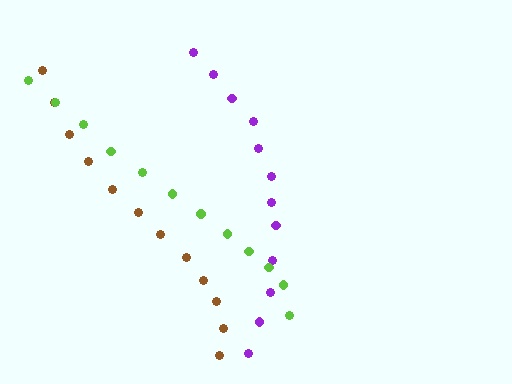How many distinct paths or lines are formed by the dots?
There are 3 distinct paths.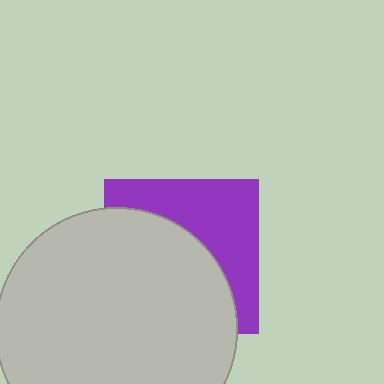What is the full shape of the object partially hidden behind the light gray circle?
The partially hidden object is a purple square.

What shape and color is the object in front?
The object in front is a light gray circle.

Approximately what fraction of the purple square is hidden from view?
Roughly 57% of the purple square is hidden behind the light gray circle.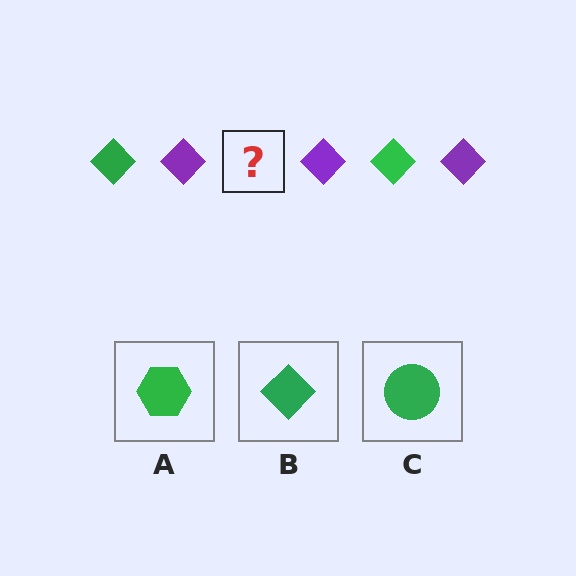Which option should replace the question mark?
Option B.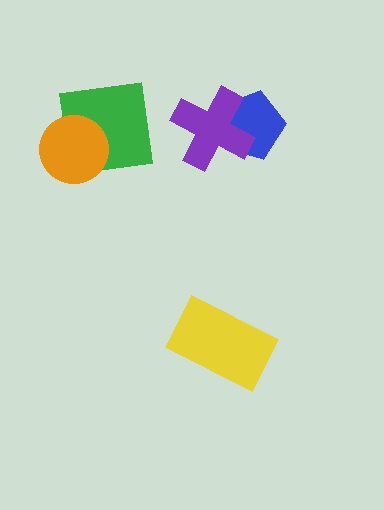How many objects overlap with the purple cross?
1 object overlaps with the purple cross.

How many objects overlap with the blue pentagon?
1 object overlaps with the blue pentagon.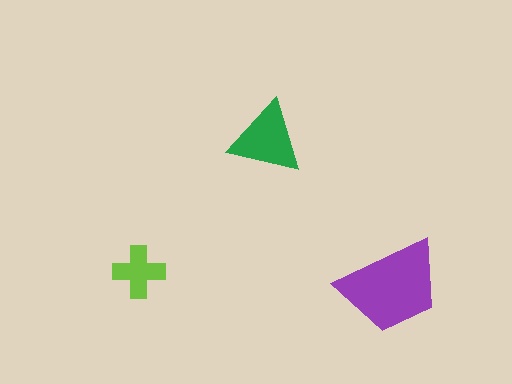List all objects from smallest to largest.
The lime cross, the green triangle, the purple trapezoid.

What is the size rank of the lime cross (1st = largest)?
3rd.